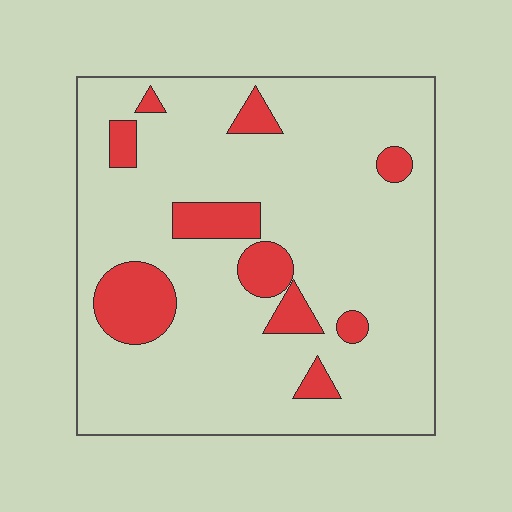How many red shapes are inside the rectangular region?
10.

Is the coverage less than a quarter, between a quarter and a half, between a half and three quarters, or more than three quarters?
Less than a quarter.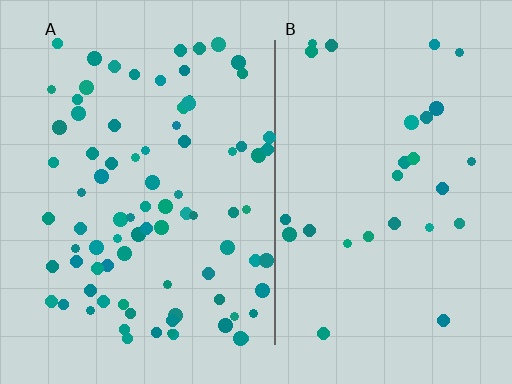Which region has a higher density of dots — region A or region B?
A (the left).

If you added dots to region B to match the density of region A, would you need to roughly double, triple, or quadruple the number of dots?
Approximately triple.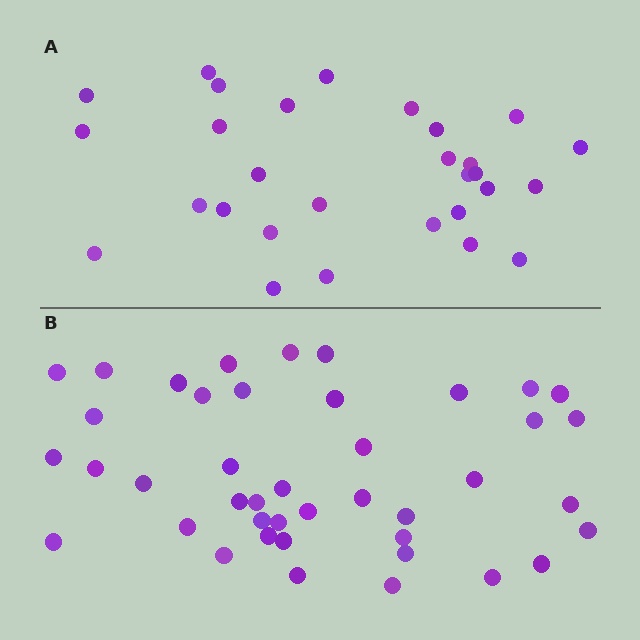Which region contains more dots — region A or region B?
Region B (the bottom region) has more dots.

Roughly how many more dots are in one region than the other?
Region B has approximately 15 more dots than region A.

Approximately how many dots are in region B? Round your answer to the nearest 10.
About 40 dots. (The exact count is 42, which rounds to 40.)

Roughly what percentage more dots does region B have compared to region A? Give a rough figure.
About 45% more.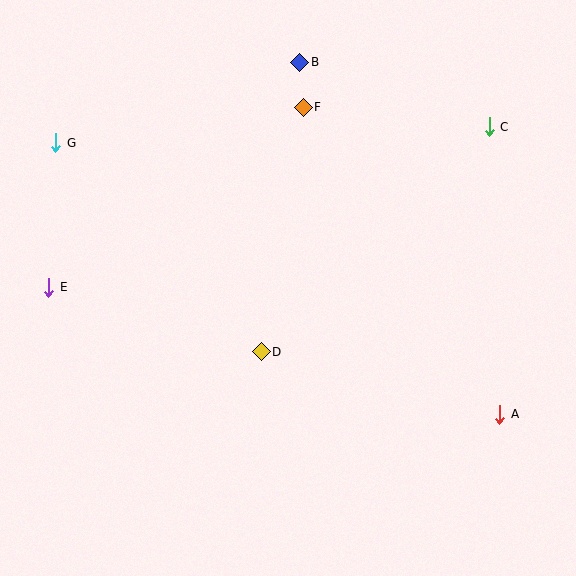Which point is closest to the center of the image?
Point D at (261, 352) is closest to the center.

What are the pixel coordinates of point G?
Point G is at (56, 143).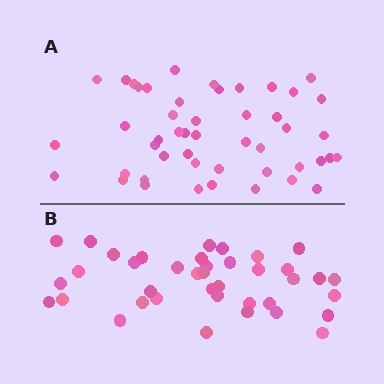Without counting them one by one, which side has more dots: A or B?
Region A (the top region) has more dots.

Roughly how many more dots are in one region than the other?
Region A has roughly 8 or so more dots than region B.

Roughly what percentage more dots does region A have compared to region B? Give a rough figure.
About 25% more.